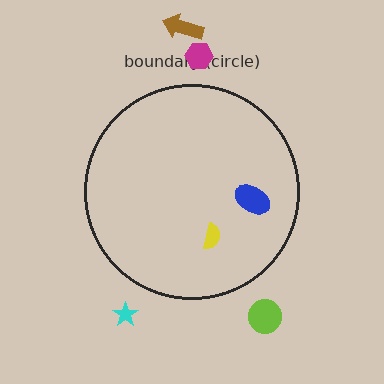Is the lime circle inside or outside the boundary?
Outside.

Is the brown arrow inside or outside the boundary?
Outside.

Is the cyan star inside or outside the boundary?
Outside.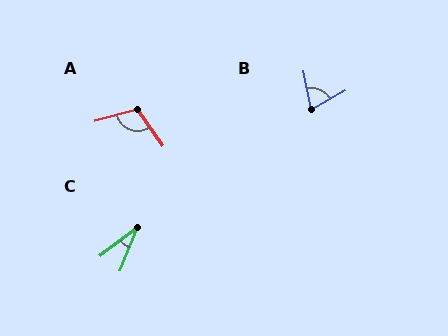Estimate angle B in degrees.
Approximately 71 degrees.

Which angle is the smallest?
C, at approximately 30 degrees.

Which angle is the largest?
A, at approximately 109 degrees.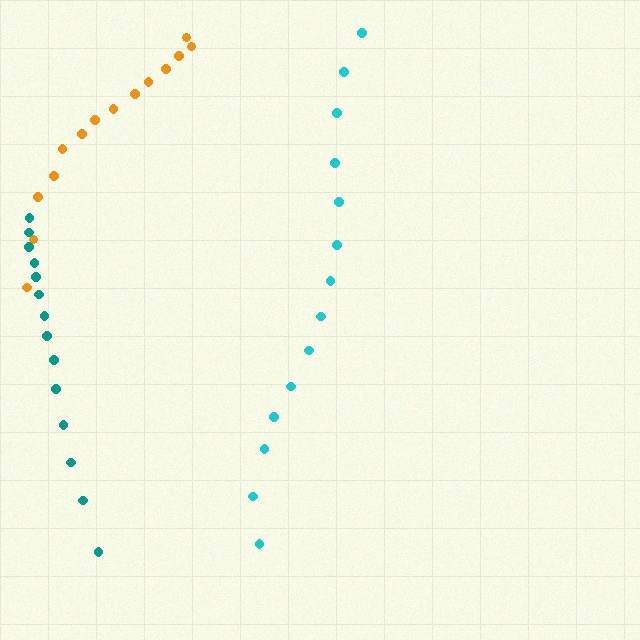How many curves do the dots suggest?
There are 3 distinct paths.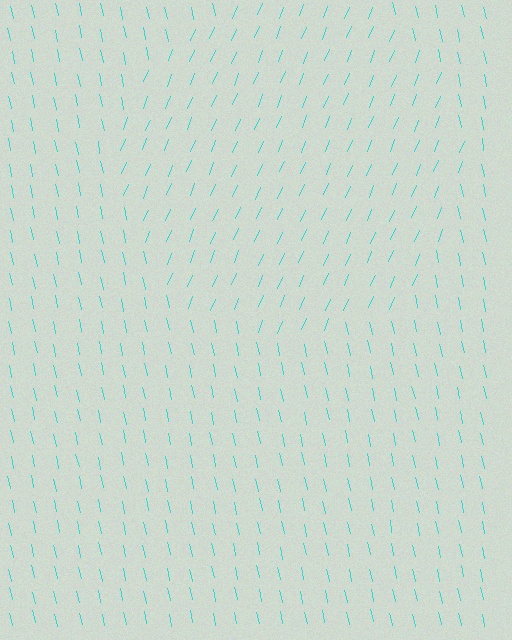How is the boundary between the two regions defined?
The boundary is defined purely by a change in line orientation (approximately 35 degrees difference). All lines are the same color and thickness.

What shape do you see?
I see a circle.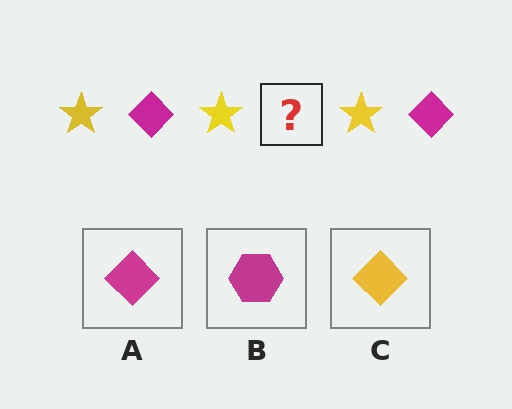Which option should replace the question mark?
Option A.